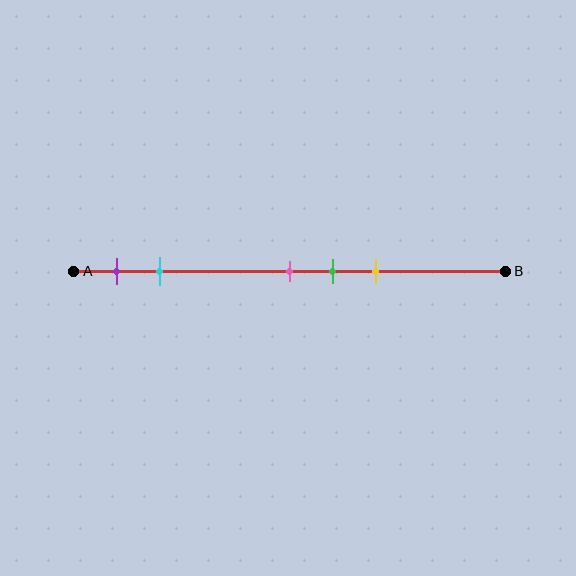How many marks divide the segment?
There are 5 marks dividing the segment.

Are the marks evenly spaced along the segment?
No, the marks are not evenly spaced.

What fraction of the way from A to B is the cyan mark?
The cyan mark is approximately 20% (0.2) of the way from A to B.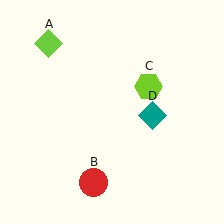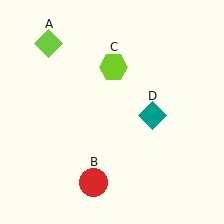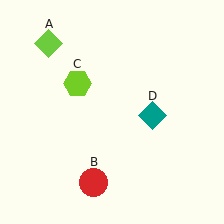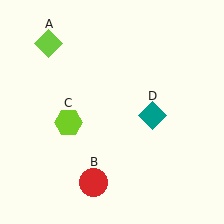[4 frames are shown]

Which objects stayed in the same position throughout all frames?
Lime diamond (object A) and red circle (object B) and teal diamond (object D) remained stationary.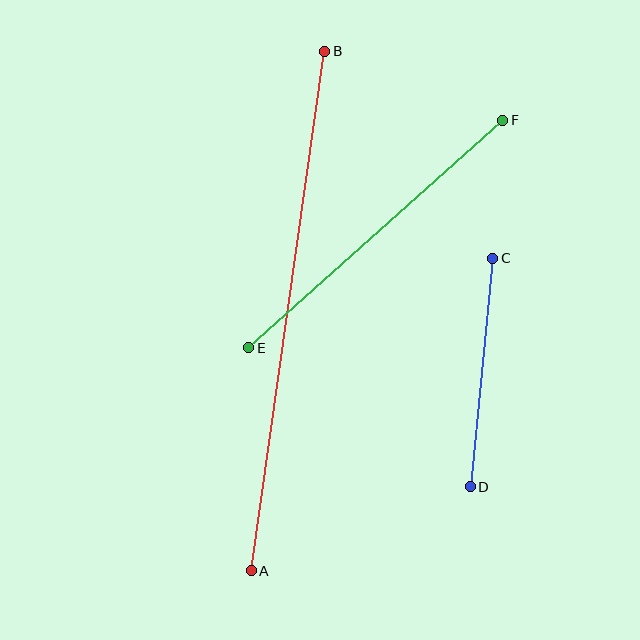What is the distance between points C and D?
The distance is approximately 229 pixels.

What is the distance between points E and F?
The distance is approximately 341 pixels.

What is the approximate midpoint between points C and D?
The midpoint is at approximately (482, 372) pixels.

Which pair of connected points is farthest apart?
Points A and B are farthest apart.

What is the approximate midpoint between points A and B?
The midpoint is at approximately (288, 311) pixels.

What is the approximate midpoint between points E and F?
The midpoint is at approximately (376, 234) pixels.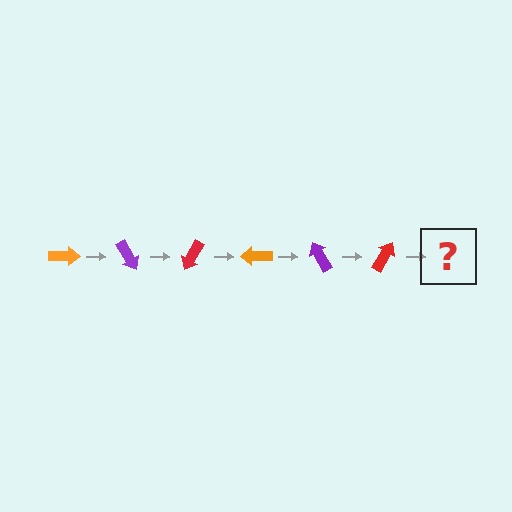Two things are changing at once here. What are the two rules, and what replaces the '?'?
The two rules are that it rotates 60 degrees each step and the color cycles through orange, purple, and red. The '?' should be an orange arrow, rotated 360 degrees from the start.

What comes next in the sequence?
The next element should be an orange arrow, rotated 360 degrees from the start.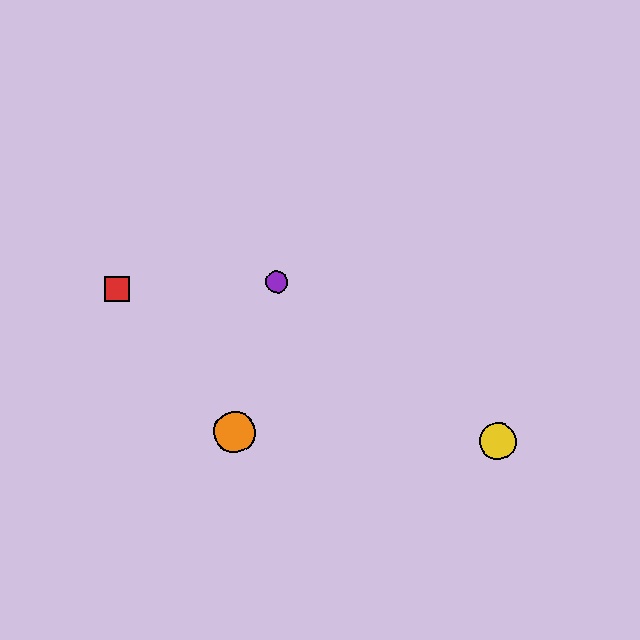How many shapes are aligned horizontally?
4 shapes (the blue circle, the green square, the yellow circle, the orange circle) are aligned horizontally.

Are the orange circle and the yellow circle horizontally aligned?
Yes, both are at y≈432.